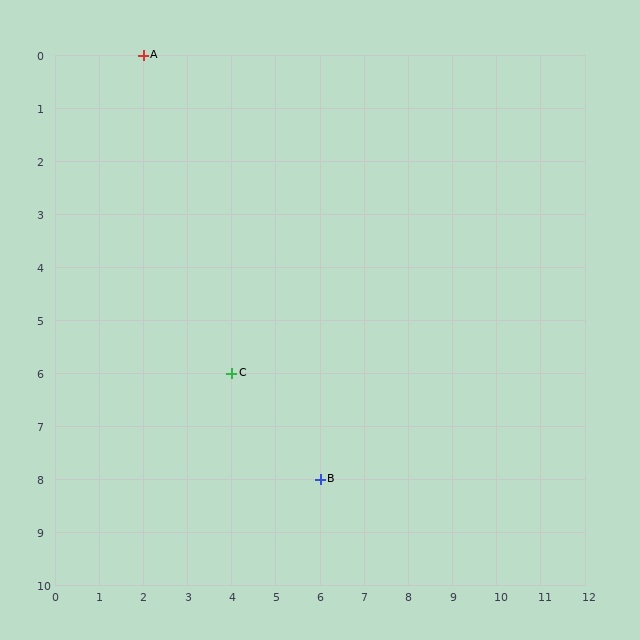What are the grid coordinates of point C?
Point C is at grid coordinates (4, 6).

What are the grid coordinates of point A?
Point A is at grid coordinates (2, 0).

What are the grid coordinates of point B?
Point B is at grid coordinates (6, 8).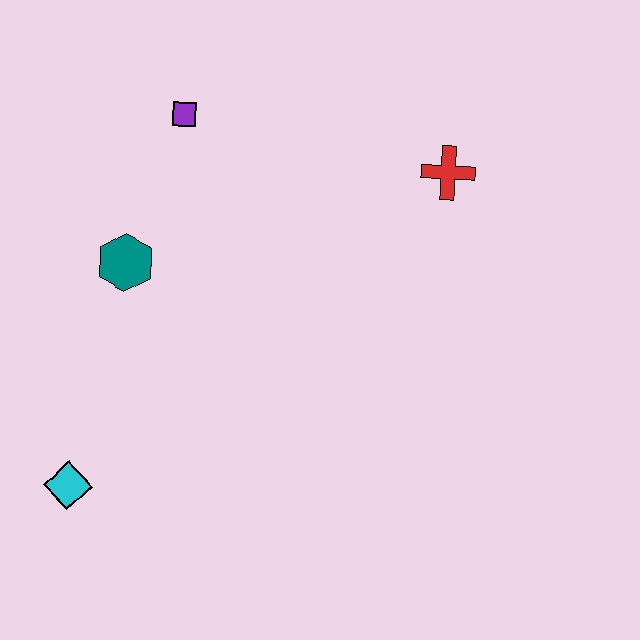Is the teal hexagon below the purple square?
Yes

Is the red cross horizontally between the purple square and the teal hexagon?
No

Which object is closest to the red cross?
The purple square is closest to the red cross.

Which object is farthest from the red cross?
The cyan diamond is farthest from the red cross.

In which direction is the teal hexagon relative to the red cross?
The teal hexagon is to the left of the red cross.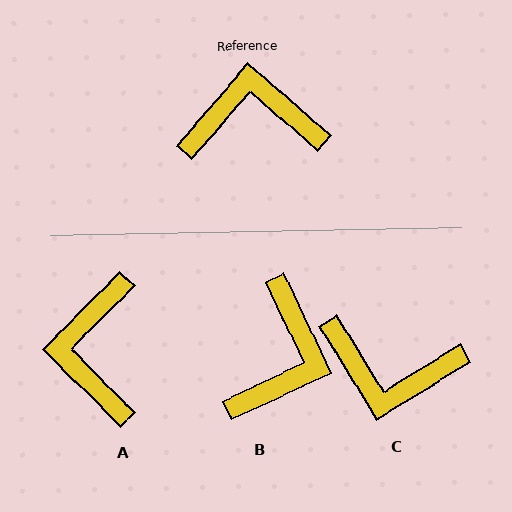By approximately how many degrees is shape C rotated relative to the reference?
Approximately 163 degrees counter-clockwise.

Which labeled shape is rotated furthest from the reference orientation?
C, about 163 degrees away.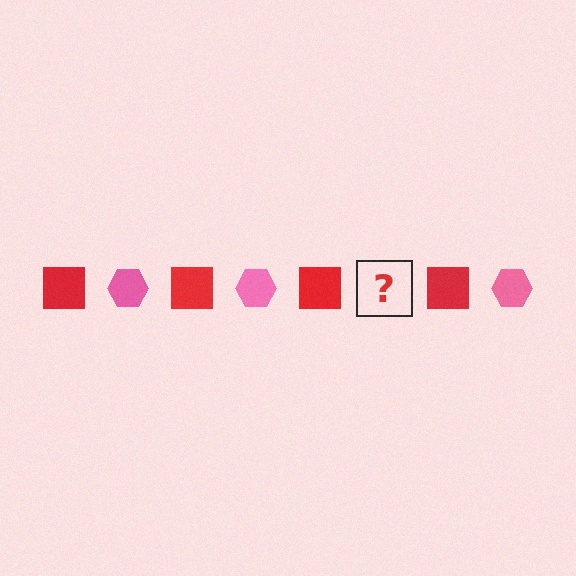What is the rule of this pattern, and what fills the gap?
The rule is that the pattern alternates between red square and pink hexagon. The gap should be filled with a pink hexagon.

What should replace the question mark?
The question mark should be replaced with a pink hexagon.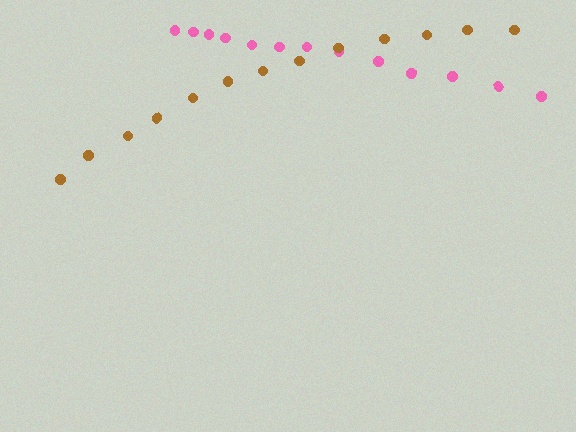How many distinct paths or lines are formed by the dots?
There are 2 distinct paths.